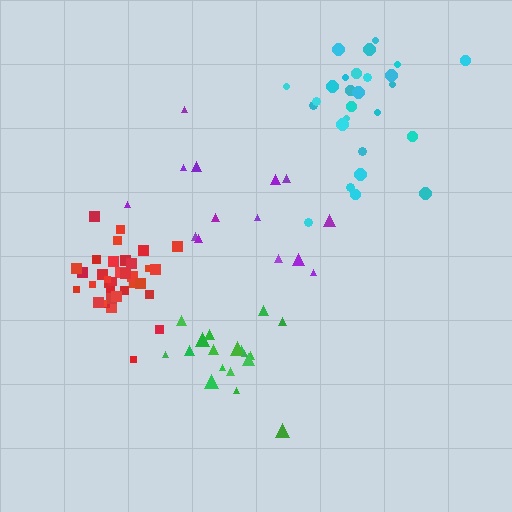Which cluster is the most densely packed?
Red.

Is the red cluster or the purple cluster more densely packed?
Red.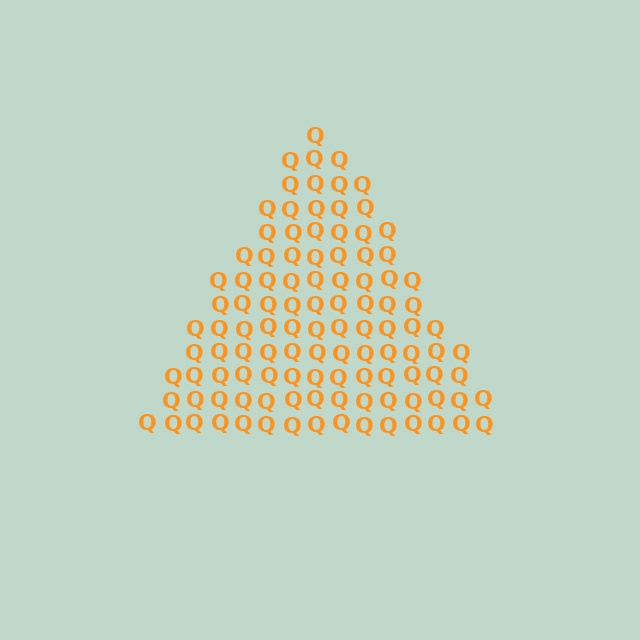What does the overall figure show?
The overall figure shows a triangle.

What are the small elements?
The small elements are letter Q's.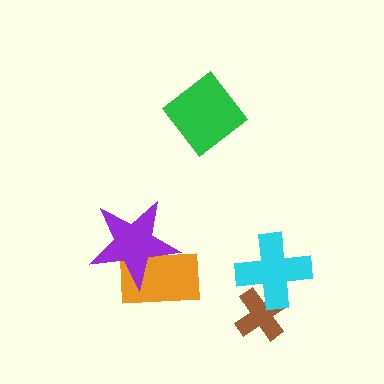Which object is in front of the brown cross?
The cyan cross is in front of the brown cross.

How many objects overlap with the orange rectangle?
1 object overlaps with the orange rectangle.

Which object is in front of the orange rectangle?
The purple star is in front of the orange rectangle.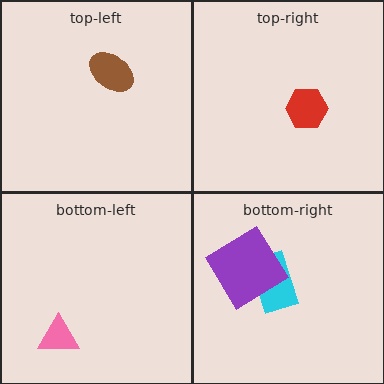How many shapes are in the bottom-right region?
2.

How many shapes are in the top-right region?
1.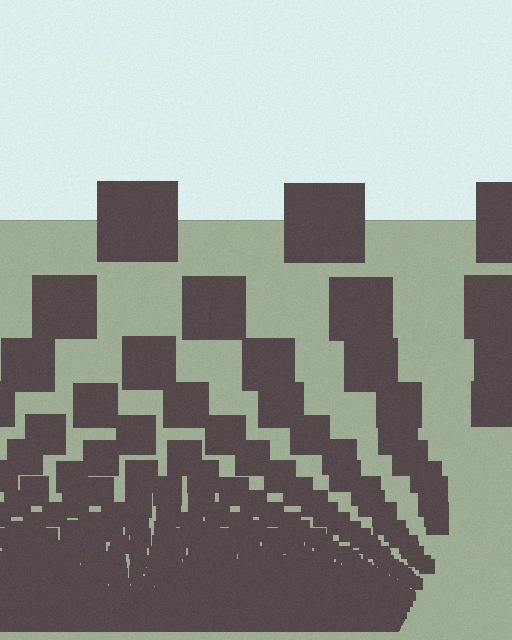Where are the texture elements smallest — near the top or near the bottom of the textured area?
Near the bottom.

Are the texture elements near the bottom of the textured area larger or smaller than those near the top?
Smaller. The gradient is inverted — elements near the bottom are smaller and denser.